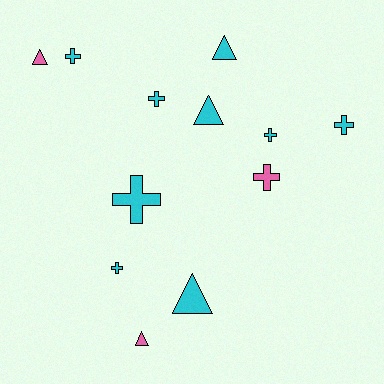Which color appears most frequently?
Cyan, with 9 objects.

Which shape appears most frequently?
Cross, with 7 objects.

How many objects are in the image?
There are 12 objects.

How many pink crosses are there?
There is 1 pink cross.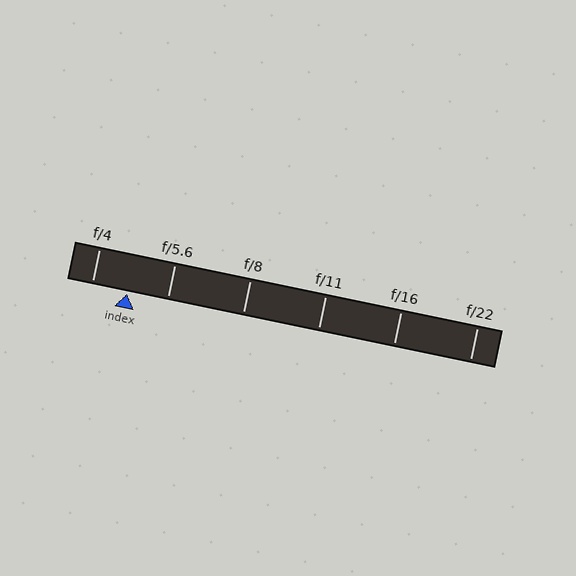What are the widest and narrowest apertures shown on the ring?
The widest aperture shown is f/4 and the narrowest is f/22.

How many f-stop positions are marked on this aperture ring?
There are 6 f-stop positions marked.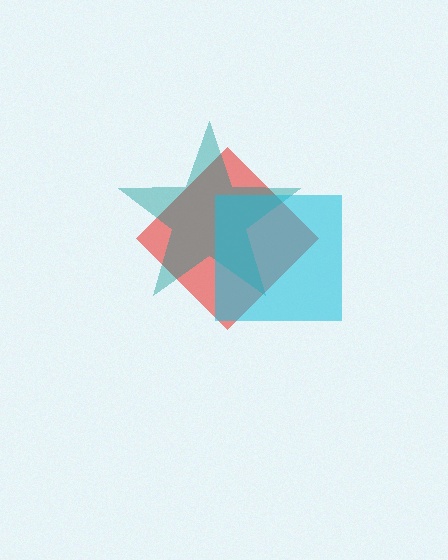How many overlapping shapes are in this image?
There are 3 overlapping shapes in the image.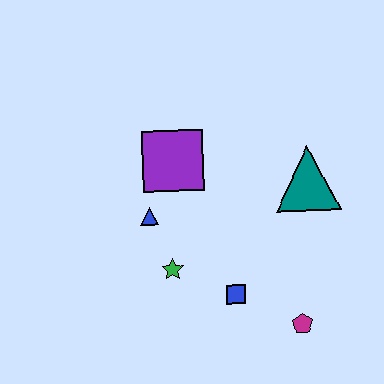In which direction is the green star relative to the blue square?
The green star is to the left of the blue square.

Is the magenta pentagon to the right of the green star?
Yes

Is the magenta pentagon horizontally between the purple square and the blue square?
No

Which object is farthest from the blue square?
The purple square is farthest from the blue square.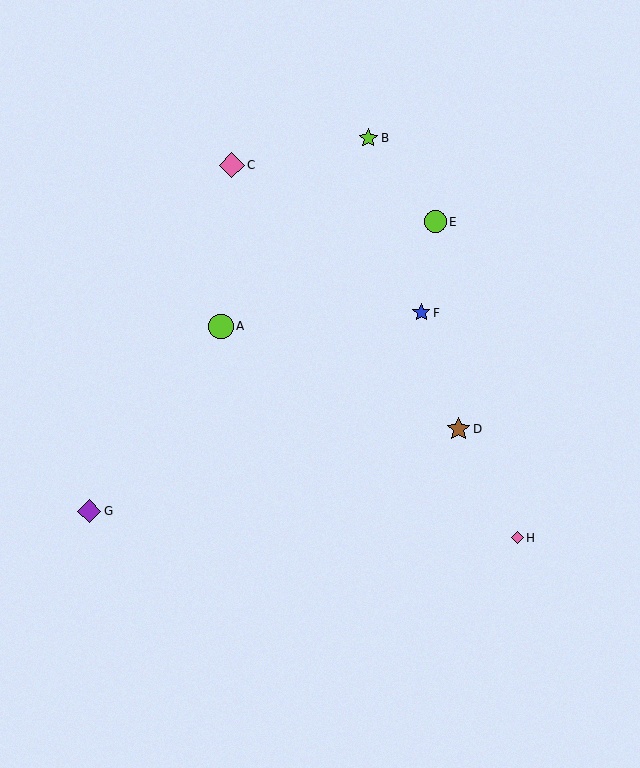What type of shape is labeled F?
Shape F is a blue star.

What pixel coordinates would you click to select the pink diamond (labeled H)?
Click at (517, 538) to select the pink diamond H.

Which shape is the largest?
The pink diamond (labeled C) is the largest.